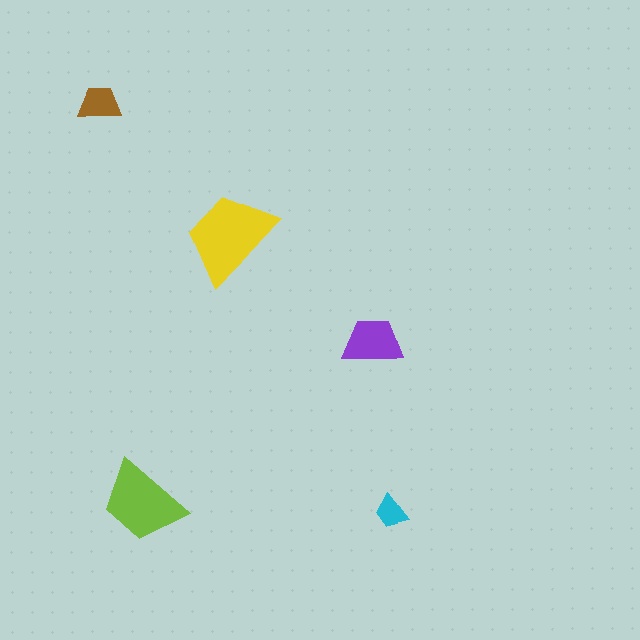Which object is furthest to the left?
The brown trapezoid is leftmost.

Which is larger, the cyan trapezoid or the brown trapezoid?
The brown one.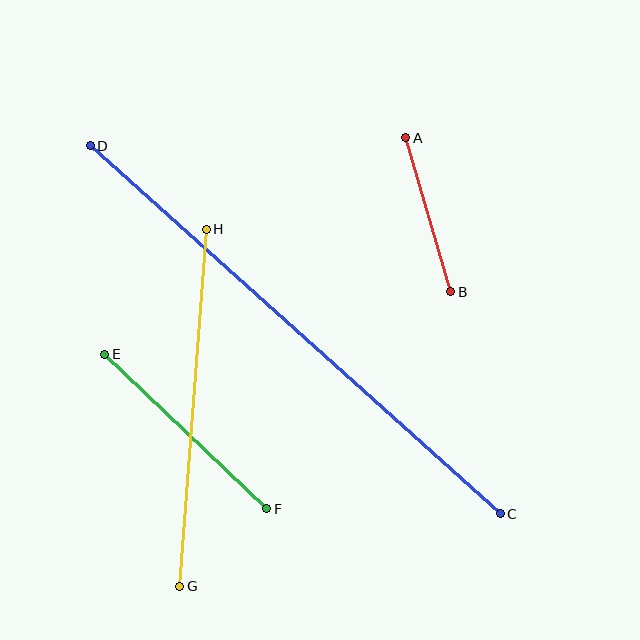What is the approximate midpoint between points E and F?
The midpoint is at approximately (186, 431) pixels.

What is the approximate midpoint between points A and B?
The midpoint is at approximately (428, 215) pixels.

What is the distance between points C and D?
The distance is approximately 551 pixels.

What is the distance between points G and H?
The distance is approximately 358 pixels.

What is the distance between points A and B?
The distance is approximately 161 pixels.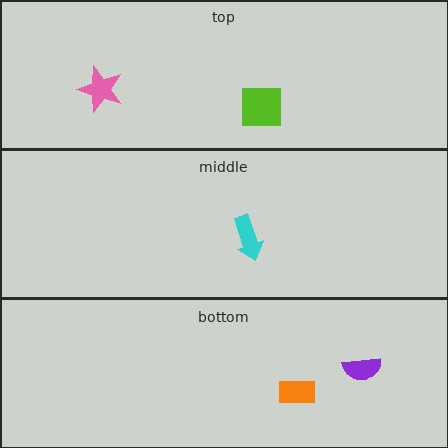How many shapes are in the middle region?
1.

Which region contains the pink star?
The top region.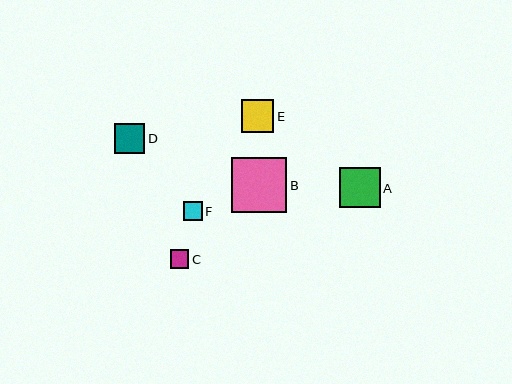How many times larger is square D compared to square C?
Square D is approximately 1.6 times the size of square C.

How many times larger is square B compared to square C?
Square B is approximately 3.0 times the size of square C.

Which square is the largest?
Square B is the largest with a size of approximately 55 pixels.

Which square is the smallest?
Square C is the smallest with a size of approximately 19 pixels.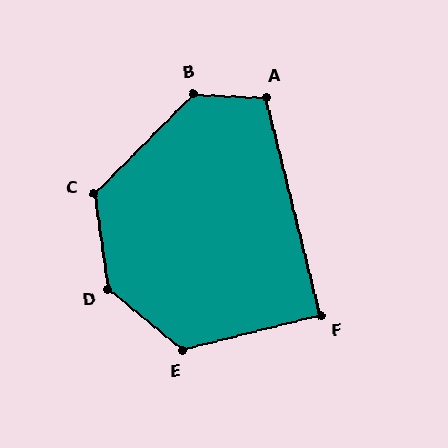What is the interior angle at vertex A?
Approximately 107 degrees (obtuse).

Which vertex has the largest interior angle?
D, at approximately 137 degrees.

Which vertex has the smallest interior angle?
F, at approximately 90 degrees.